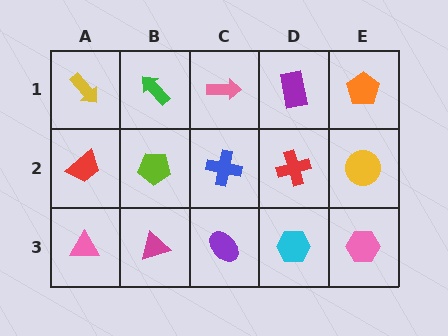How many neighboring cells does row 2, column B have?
4.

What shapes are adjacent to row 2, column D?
A purple rectangle (row 1, column D), a cyan hexagon (row 3, column D), a blue cross (row 2, column C), a yellow circle (row 2, column E).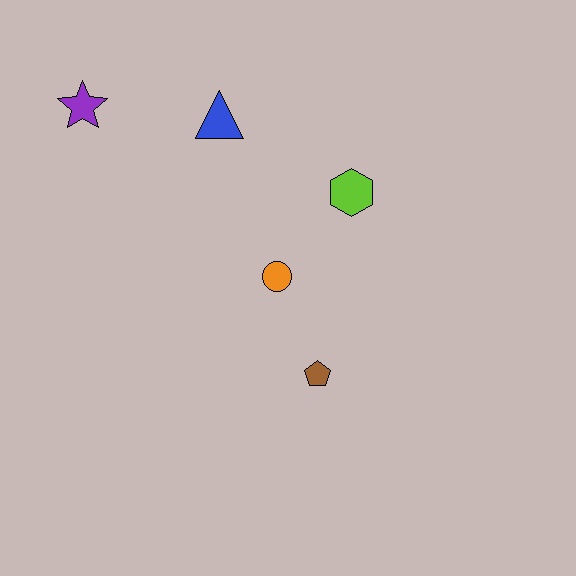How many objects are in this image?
There are 5 objects.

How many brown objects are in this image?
There is 1 brown object.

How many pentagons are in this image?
There is 1 pentagon.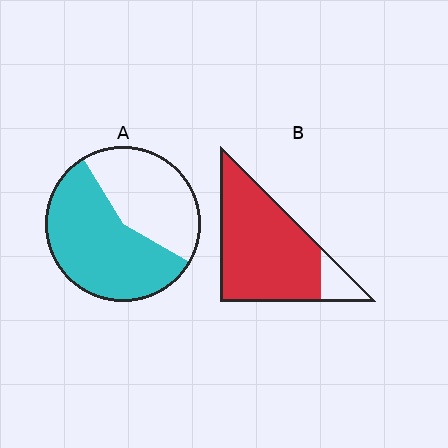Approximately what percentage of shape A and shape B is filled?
A is approximately 60% and B is approximately 85%.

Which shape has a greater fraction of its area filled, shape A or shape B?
Shape B.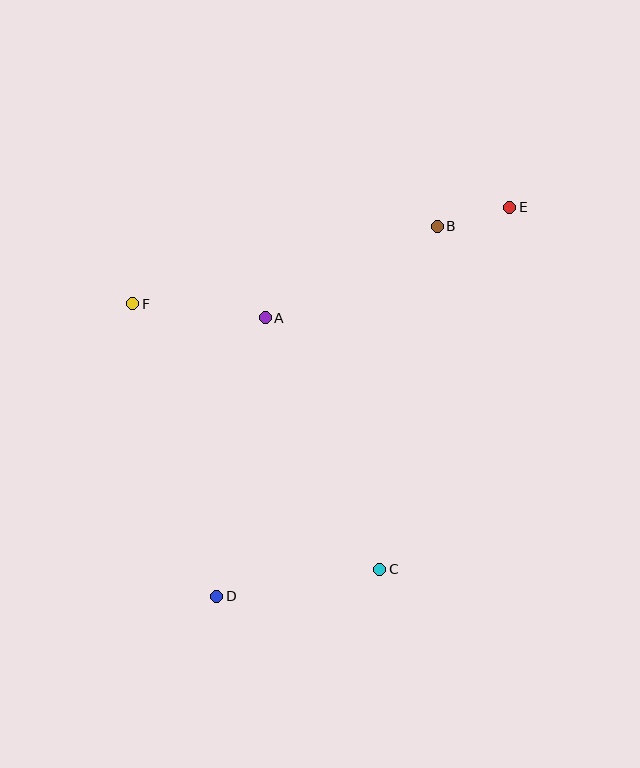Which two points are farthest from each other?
Points D and E are farthest from each other.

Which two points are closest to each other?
Points B and E are closest to each other.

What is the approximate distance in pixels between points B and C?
The distance between B and C is approximately 348 pixels.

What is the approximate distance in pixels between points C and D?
The distance between C and D is approximately 166 pixels.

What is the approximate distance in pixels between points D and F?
The distance between D and F is approximately 304 pixels.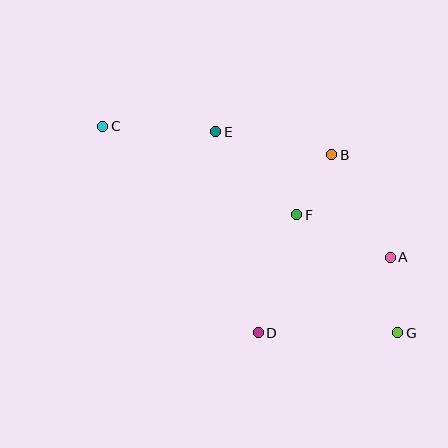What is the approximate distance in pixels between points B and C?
The distance between B and C is approximately 231 pixels.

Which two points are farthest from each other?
Points C and G are farthest from each other.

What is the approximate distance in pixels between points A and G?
The distance between A and G is approximately 76 pixels.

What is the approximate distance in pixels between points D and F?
The distance between D and F is approximately 124 pixels.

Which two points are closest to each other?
Points B and F are closest to each other.